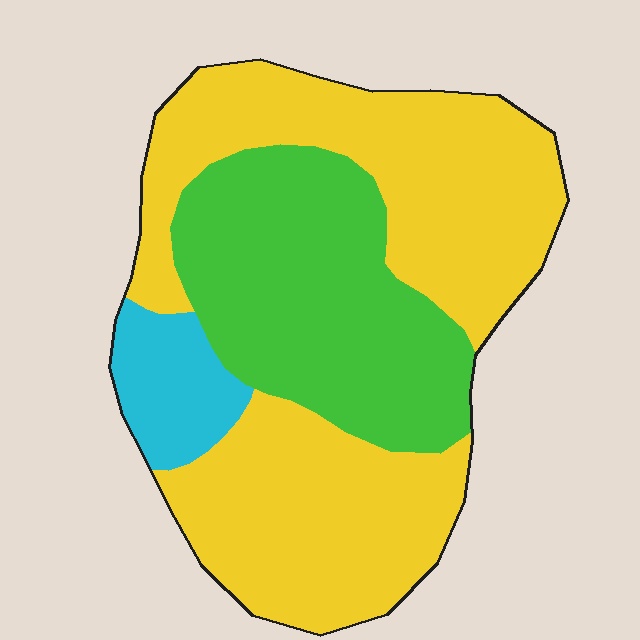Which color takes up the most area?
Yellow, at roughly 60%.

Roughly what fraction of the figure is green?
Green takes up between a quarter and a half of the figure.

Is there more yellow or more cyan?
Yellow.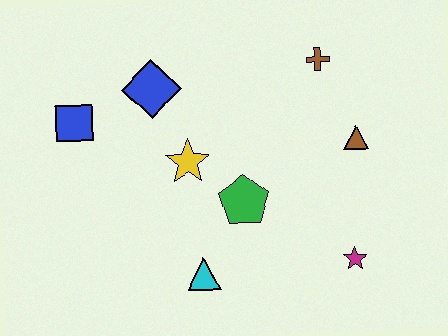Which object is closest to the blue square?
The blue diamond is closest to the blue square.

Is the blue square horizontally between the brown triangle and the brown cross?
No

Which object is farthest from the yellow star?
The magenta star is farthest from the yellow star.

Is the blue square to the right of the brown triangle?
No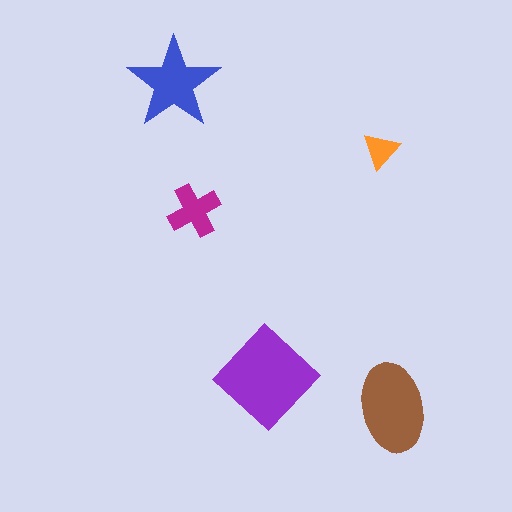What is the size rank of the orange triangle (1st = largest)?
5th.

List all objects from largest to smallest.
The purple diamond, the brown ellipse, the blue star, the magenta cross, the orange triangle.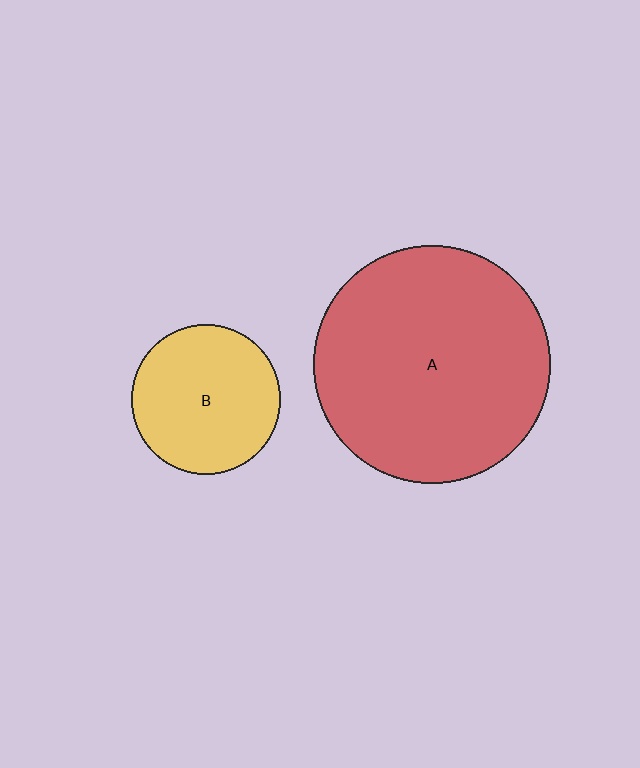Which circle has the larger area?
Circle A (red).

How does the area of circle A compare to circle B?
Approximately 2.5 times.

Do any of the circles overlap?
No, none of the circles overlap.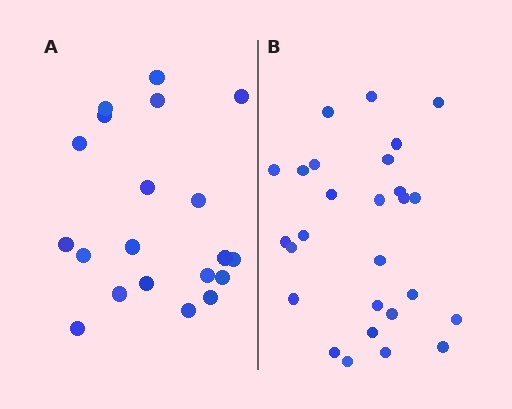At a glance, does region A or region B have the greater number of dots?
Region B (the right region) has more dots.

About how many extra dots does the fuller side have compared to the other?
Region B has roughly 8 or so more dots than region A.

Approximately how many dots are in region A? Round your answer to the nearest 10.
About 20 dots.